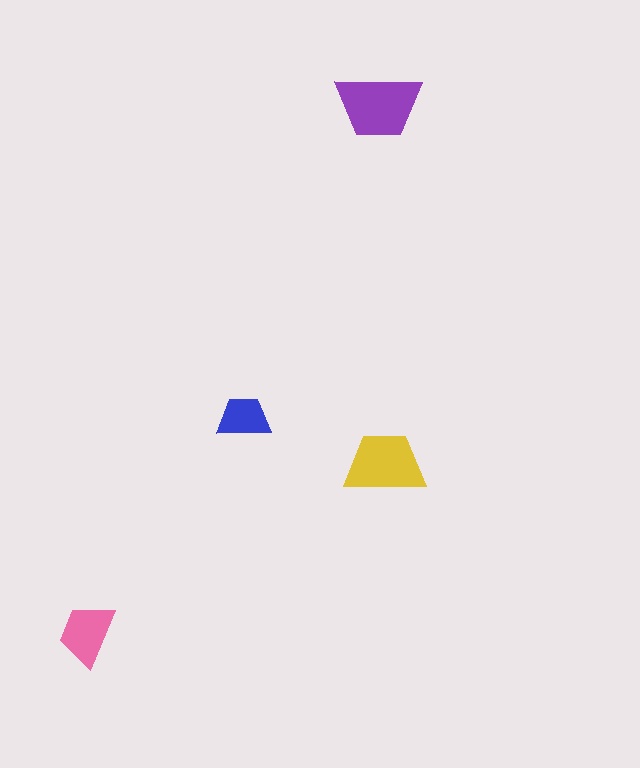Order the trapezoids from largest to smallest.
the purple one, the yellow one, the pink one, the blue one.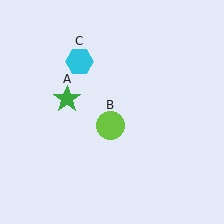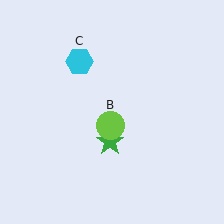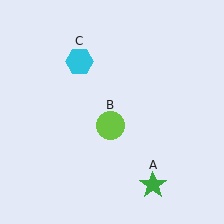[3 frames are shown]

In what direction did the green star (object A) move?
The green star (object A) moved down and to the right.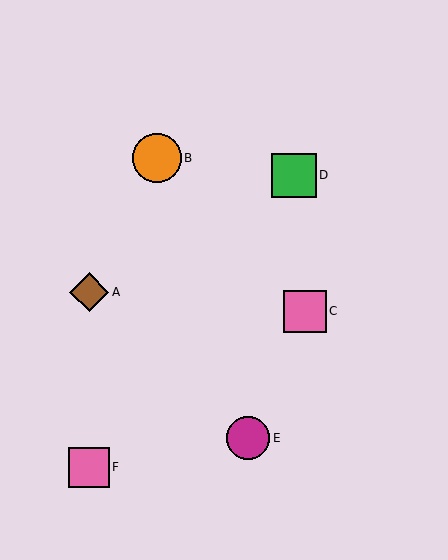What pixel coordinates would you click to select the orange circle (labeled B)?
Click at (157, 158) to select the orange circle B.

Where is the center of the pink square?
The center of the pink square is at (305, 311).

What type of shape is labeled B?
Shape B is an orange circle.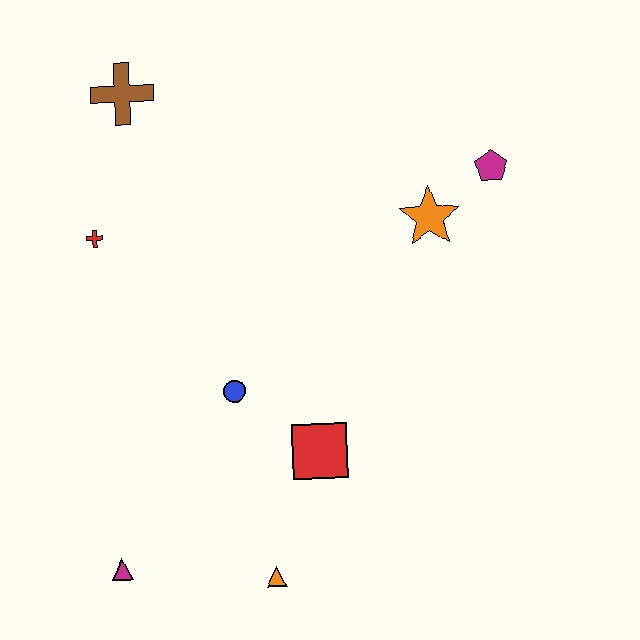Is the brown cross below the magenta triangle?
No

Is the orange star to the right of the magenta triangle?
Yes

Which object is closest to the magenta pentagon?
The orange star is closest to the magenta pentagon.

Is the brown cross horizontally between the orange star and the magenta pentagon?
No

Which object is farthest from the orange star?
The magenta triangle is farthest from the orange star.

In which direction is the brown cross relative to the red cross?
The brown cross is above the red cross.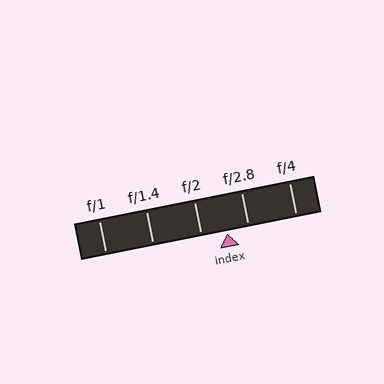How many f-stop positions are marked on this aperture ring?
There are 5 f-stop positions marked.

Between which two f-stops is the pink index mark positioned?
The index mark is between f/2 and f/2.8.